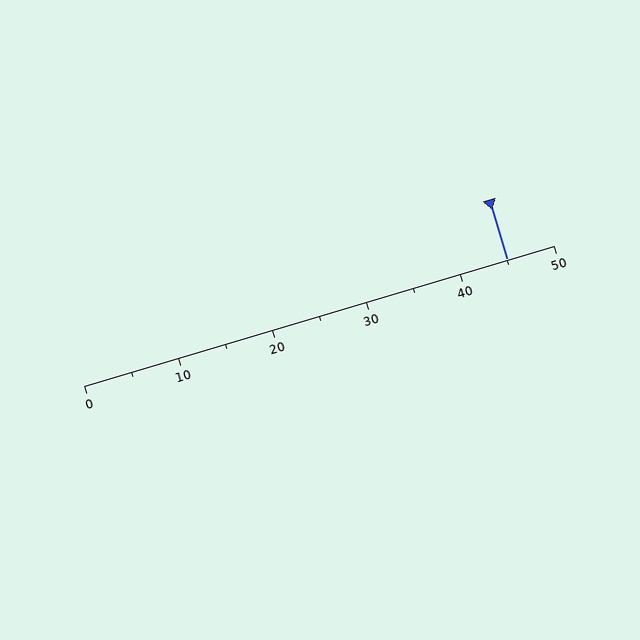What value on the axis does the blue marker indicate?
The marker indicates approximately 45.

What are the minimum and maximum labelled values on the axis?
The axis runs from 0 to 50.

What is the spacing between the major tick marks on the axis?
The major ticks are spaced 10 apart.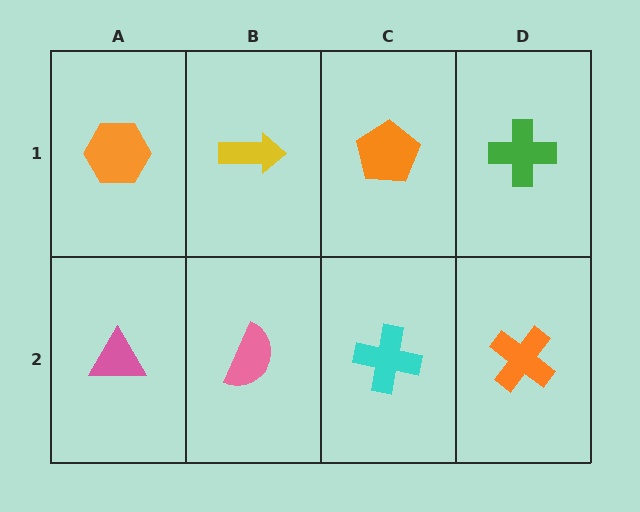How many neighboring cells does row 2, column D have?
2.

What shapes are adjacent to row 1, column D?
An orange cross (row 2, column D), an orange pentagon (row 1, column C).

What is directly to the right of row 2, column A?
A pink semicircle.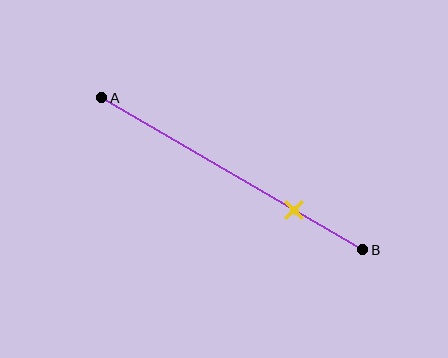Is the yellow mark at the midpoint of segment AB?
No, the mark is at about 75% from A, not at the 50% midpoint.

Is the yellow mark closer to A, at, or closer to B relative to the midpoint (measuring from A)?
The yellow mark is closer to point B than the midpoint of segment AB.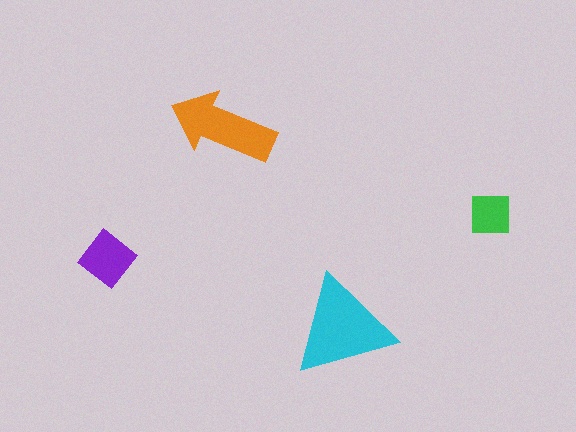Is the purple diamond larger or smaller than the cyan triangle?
Smaller.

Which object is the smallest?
The green square.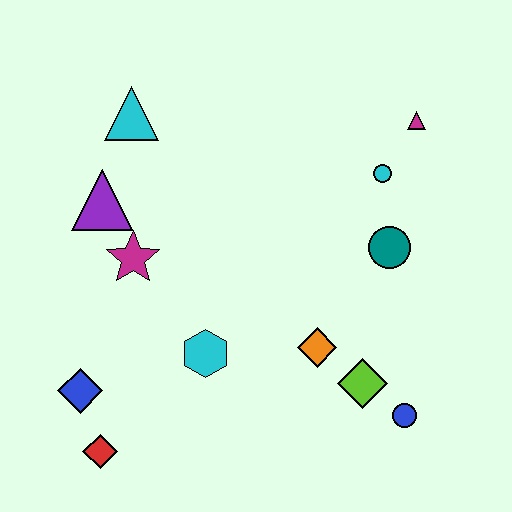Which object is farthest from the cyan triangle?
The blue circle is farthest from the cyan triangle.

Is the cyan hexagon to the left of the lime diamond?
Yes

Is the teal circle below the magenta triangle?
Yes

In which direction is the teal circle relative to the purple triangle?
The teal circle is to the right of the purple triangle.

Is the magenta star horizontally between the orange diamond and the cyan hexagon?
No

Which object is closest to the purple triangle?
The magenta star is closest to the purple triangle.